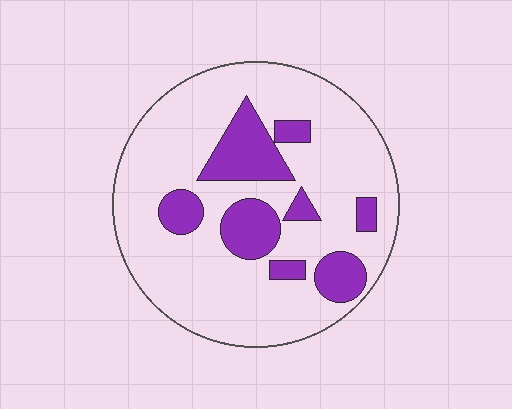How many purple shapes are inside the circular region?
8.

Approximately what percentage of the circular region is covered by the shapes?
Approximately 20%.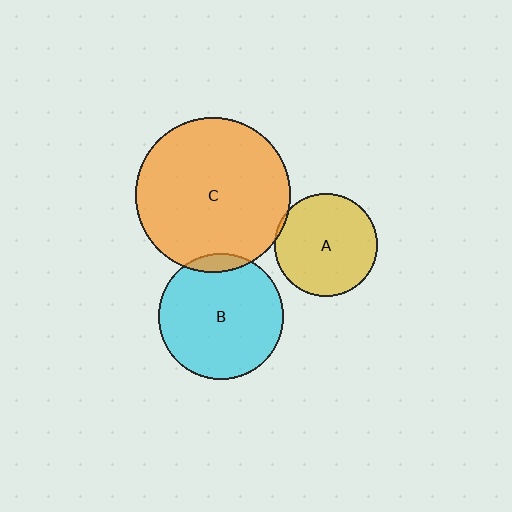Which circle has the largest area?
Circle C (orange).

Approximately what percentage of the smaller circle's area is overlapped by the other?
Approximately 5%.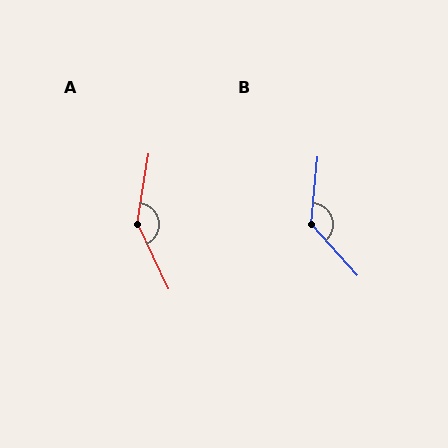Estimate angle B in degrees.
Approximately 132 degrees.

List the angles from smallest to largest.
B (132°), A (146°).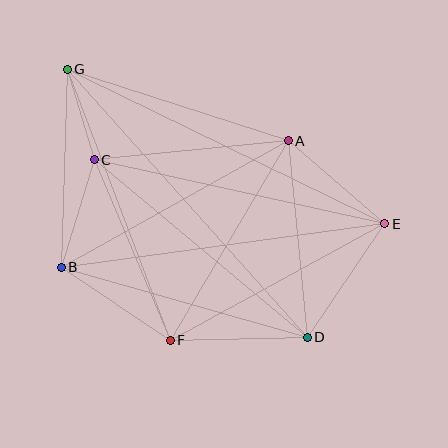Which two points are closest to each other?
Points C and G are closest to each other.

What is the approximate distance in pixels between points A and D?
The distance between A and D is approximately 197 pixels.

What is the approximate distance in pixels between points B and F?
The distance between B and F is approximately 131 pixels.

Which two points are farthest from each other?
Points D and G are farthest from each other.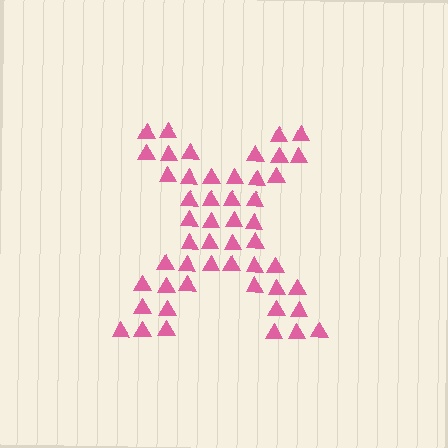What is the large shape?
The large shape is the letter X.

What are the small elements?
The small elements are triangles.